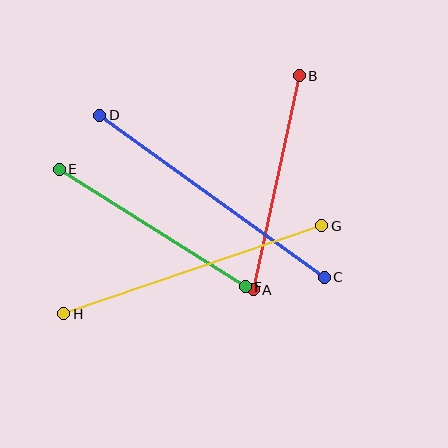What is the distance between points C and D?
The distance is approximately 277 pixels.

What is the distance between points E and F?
The distance is approximately 220 pixels.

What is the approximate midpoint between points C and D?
The midpoint is at approximately (212, 196) pixels.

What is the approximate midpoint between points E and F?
The midpoint is at approximately (152, 228) pixels.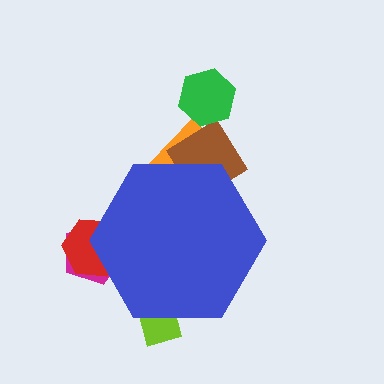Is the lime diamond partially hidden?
Yes, the lime diamond is partially hidden behind the blue hexagon.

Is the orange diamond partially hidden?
Yes, the orange diamond is partially hidden behind the blue hexagon.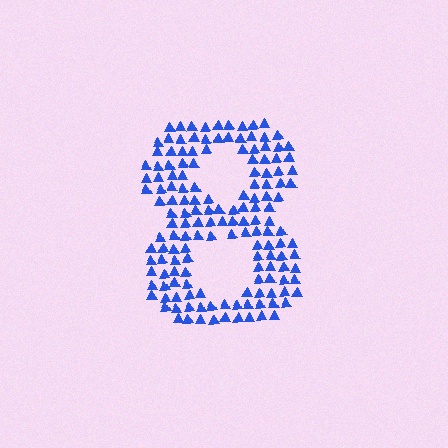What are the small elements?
The small elements are triangles.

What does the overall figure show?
The overall figure shows the digit 8.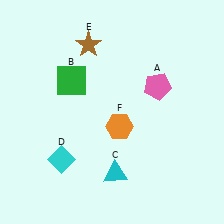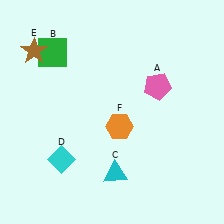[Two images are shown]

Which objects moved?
The objects that moved are: the green square (B), the brown star (E).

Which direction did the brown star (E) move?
The brown star (E) moved left.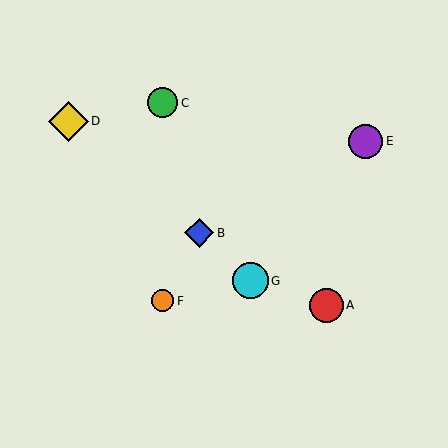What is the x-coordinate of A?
Object A is at x≈326.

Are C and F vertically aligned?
Yes, both are at x≈163.